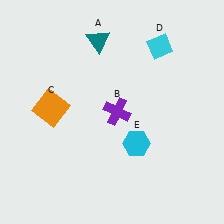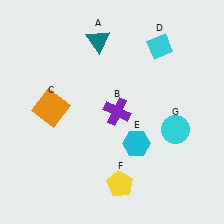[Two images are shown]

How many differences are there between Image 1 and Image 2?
There are 2 differences between the two images.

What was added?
A yellow pentagon (F), a cyan circle (G) were added in Image 2.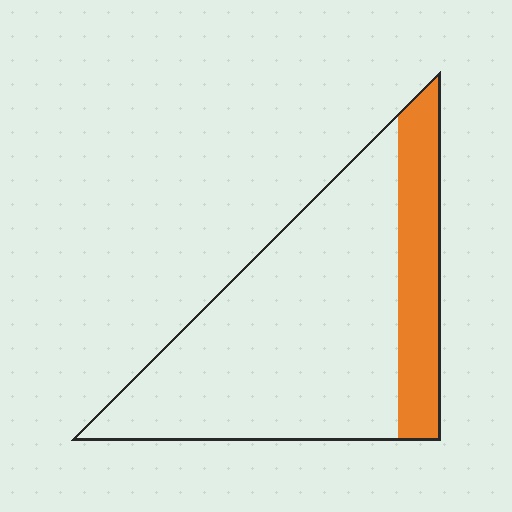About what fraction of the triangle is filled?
About one fifth (1/5).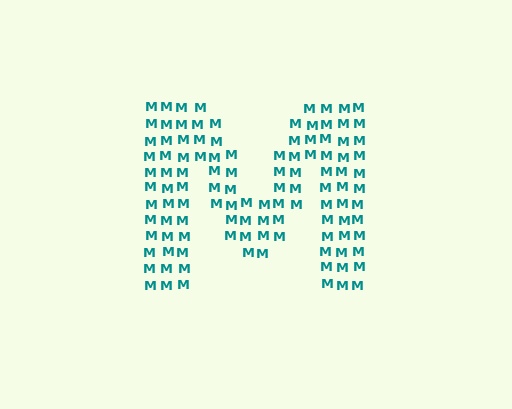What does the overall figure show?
The overall figure shows the letter M.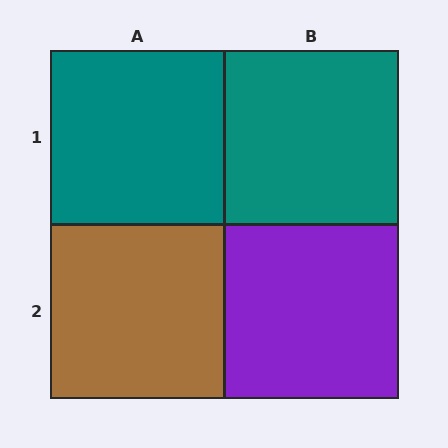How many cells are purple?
1 cell is purple.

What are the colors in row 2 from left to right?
Brown, purple.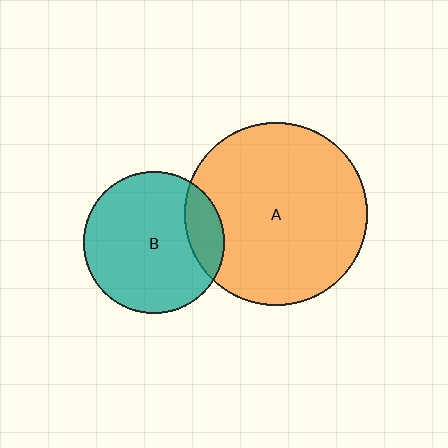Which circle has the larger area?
Circle A (orange).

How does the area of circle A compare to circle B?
Approximately 1.7 times.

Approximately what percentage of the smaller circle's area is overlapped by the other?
Approximately 15%.